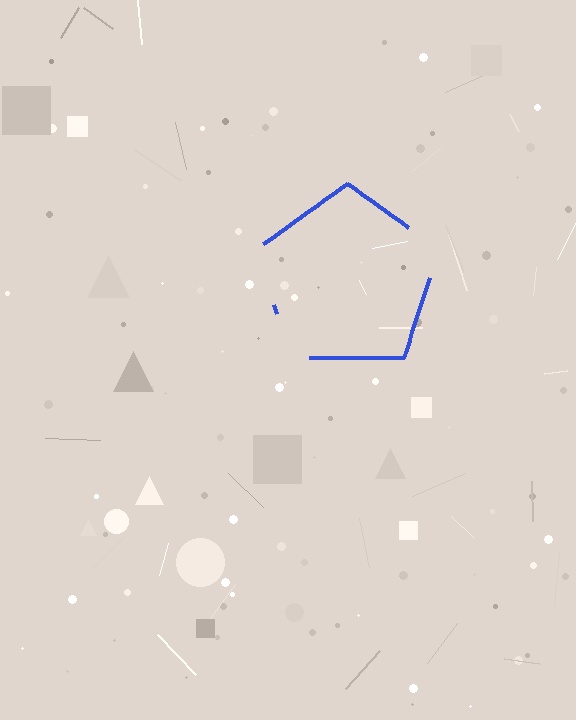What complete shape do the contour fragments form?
The contour fragments form a pentagon.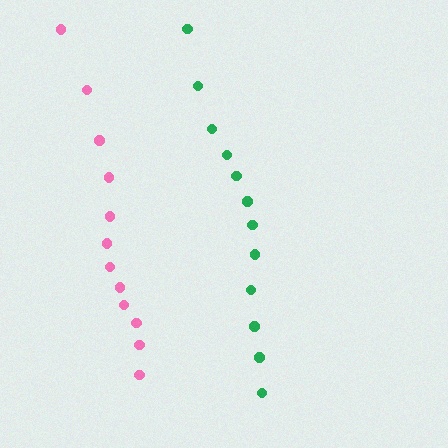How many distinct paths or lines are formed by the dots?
There are 2 distinct paths.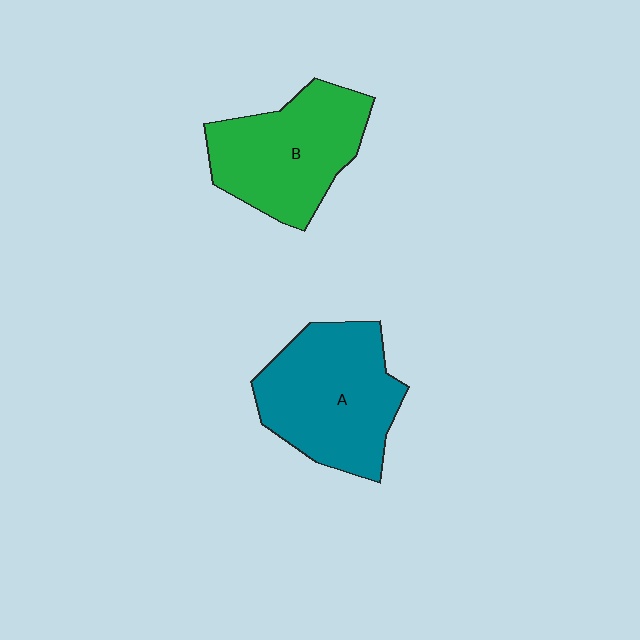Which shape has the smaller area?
Shape B (green).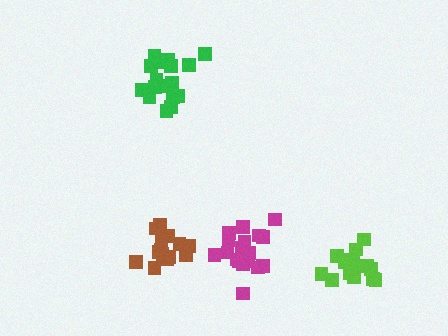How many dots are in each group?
Group 1: 19 dots, Group 2: 14 dots, Group 3: 17 dots, Group 4: 17 dots (67 total).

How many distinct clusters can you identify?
There are 4 distinct clusters.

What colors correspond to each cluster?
The clusters are colored: magenta, brown, lime, green.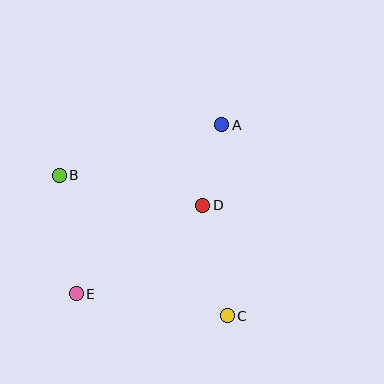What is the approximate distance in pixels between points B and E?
The distance between B and E is approximately 119 pixels.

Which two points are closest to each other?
Points A and D are closest to each other.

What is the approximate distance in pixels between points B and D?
The distance between B and D is approximately 146 pixels.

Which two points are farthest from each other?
Points A and E are farthest from each other.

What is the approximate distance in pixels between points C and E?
The distance between C and E is approximately 152 pixels.